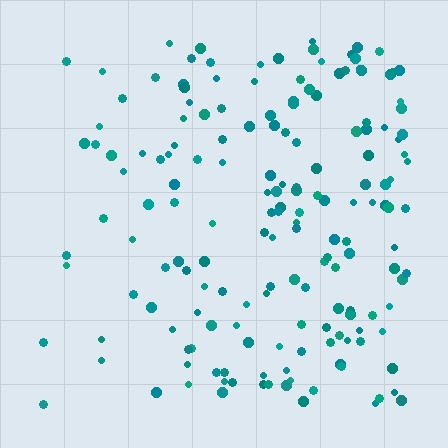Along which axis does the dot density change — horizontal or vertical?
Horizontal.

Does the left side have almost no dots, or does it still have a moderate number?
Still a moderate number, just noticeably fewer than the right.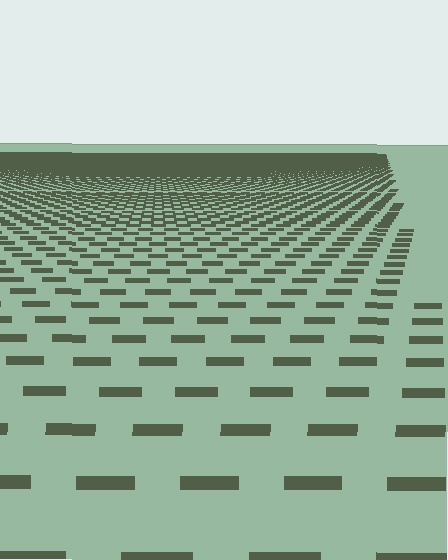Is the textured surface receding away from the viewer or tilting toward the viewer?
The surface is receding away from the viewer. Texture elements get smaller and denser toward the top.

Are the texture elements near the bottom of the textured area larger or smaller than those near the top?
Larger. Near the bottom, elements are closer to the viewer and appear at a bigger on-screen size.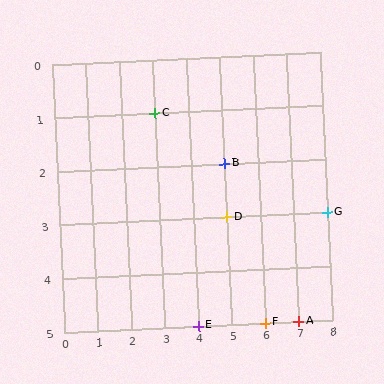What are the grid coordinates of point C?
Point C is at grid coordinates (3, 1).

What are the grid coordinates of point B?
Point B is at grid coordinates (5, 2).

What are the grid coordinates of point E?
Point E is at grid coordinates (4, 5).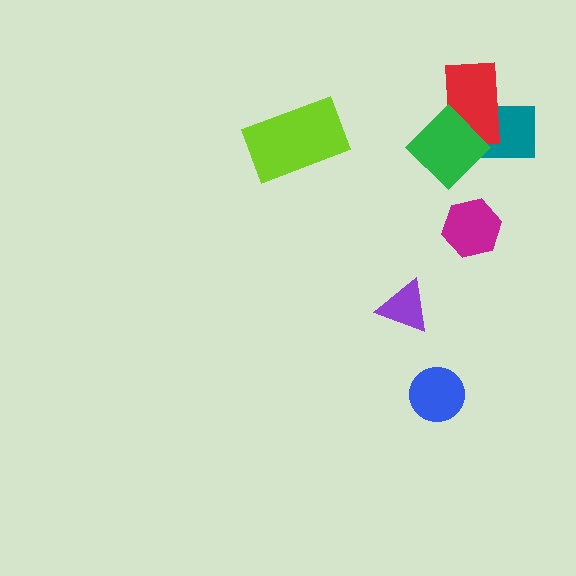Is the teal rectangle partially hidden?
Yes, it is partially covered by another shape.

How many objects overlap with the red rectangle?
2 objects overlap with the red rectangle.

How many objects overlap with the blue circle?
0 objects overlap with the blue circle.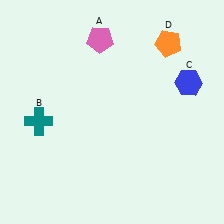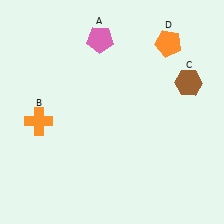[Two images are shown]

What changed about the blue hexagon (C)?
In Image 1, C is blue. In Image 2, it changed to brown.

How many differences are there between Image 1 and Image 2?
There are 2 differences between the two images.